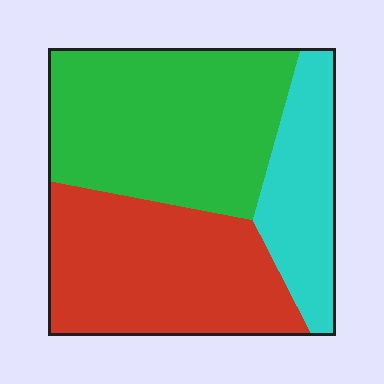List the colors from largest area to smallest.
From largest to smallest: green, red, cyan.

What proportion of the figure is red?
Red takes up about three eighths (3/8) of the figure.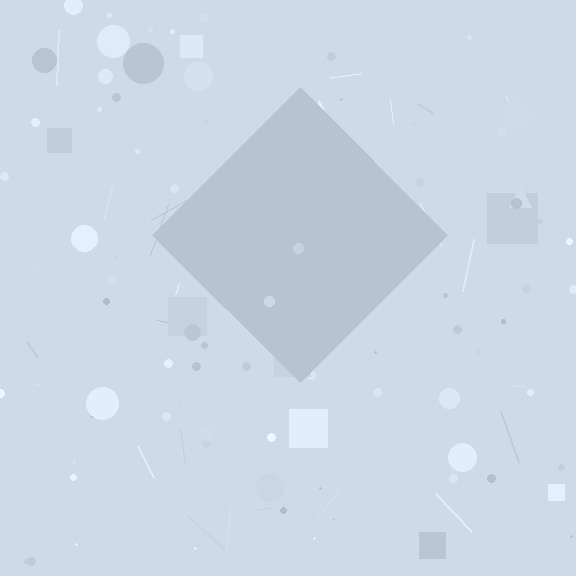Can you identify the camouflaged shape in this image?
The camouflaged shape is a diamond.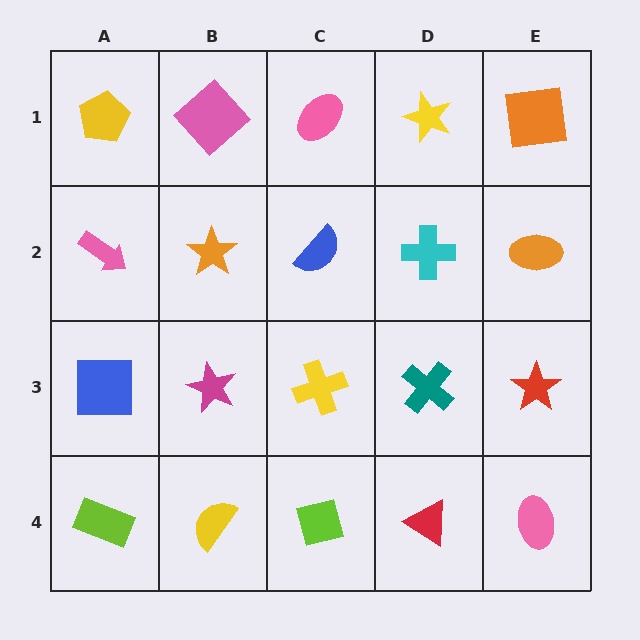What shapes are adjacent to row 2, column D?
A yellow star (row 1, column D), a teal cross (row 3, column D), a blue semicircle (row 2, column C), an orange ellipse (row 2, column E).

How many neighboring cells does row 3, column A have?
3.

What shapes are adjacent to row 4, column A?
A blue square (row 3, column A), a yellow semicircle (row 4, column B).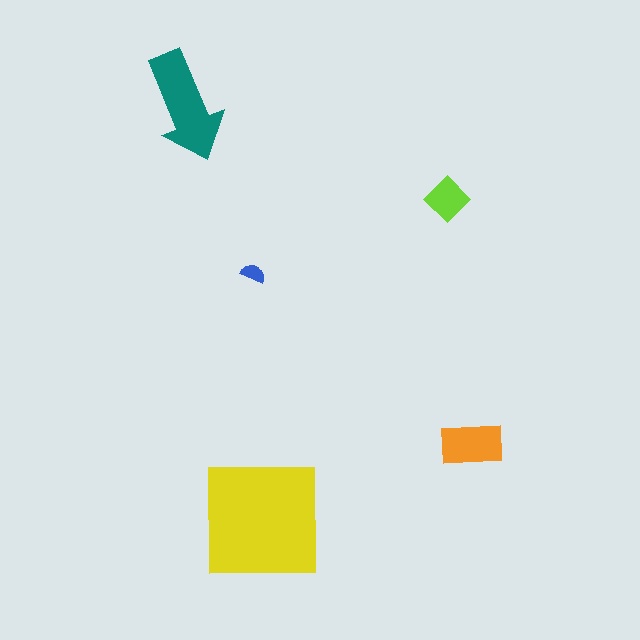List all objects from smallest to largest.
The blue semicircle, the lime diamond, the orange rectangle, the teal arrow, the yellow square.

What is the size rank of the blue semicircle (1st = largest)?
5th.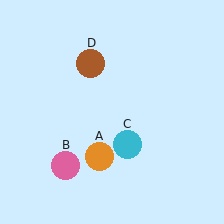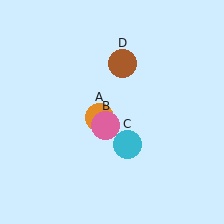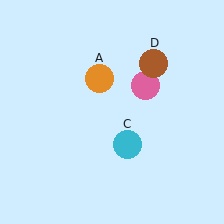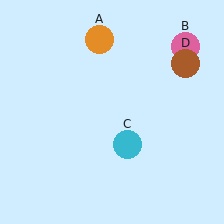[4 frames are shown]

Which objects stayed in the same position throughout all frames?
Cyan circle (object C) remained stationary.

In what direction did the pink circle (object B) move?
The pink circle (object B) moved up and to the right.